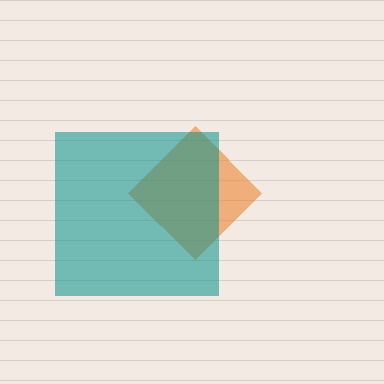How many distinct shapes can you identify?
There are 2 distinct shapes: an orange diamond, a teal square.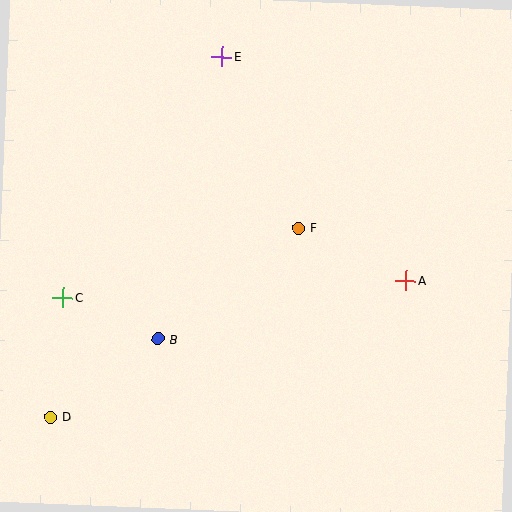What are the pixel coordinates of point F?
Point F is at (298, 228).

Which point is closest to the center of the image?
Point F at (298, 228) is closest to the center.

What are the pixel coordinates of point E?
Point E is at (222, 56).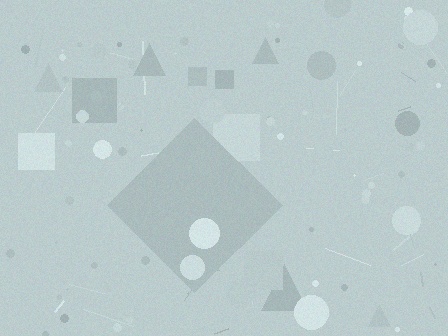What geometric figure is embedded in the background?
A diamond is embedded in the background.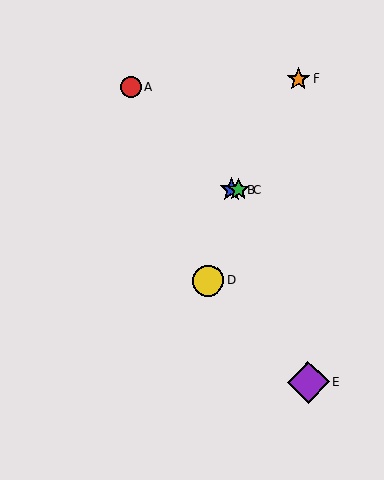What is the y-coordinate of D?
Object D is at y≈280.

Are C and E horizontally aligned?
No, C is at y≈190 and E is at y≈382.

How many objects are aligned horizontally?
2 objects (B, C) are aligned horizontally.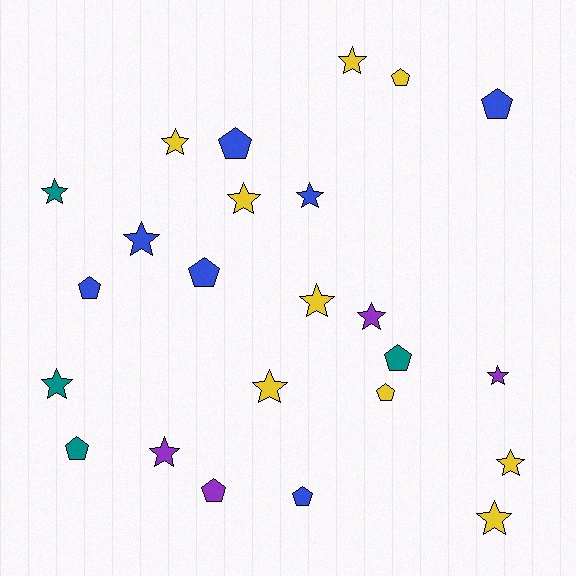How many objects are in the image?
There are 24 objects.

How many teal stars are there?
There are 2 teal stars.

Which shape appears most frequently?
Star, with 14 objects.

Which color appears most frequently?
Yellow, with 9 objects.